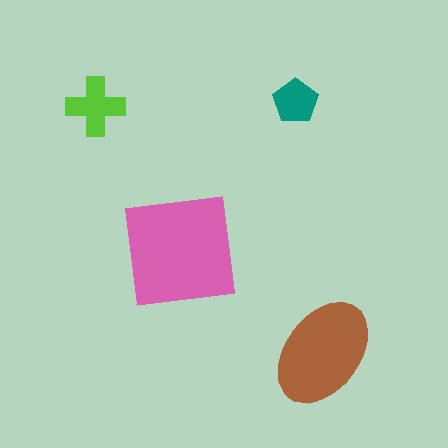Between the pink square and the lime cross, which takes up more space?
The pink square.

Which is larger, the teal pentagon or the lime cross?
The lime cross.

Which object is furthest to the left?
The lime cross is leftmost.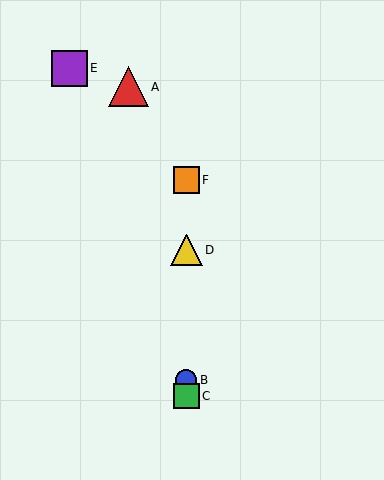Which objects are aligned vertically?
Objects B, C, D, F are aligned vertically.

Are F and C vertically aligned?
Yes, both are at x≈186.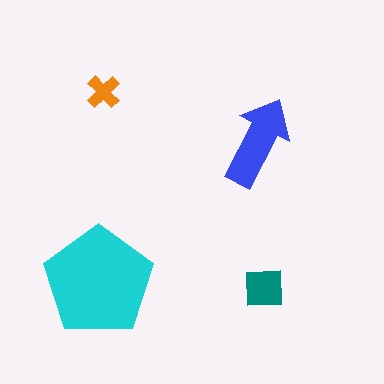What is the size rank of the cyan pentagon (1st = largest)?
1st.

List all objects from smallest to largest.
The orange cross, the teal square, the blue arrow, the cyan pentagon.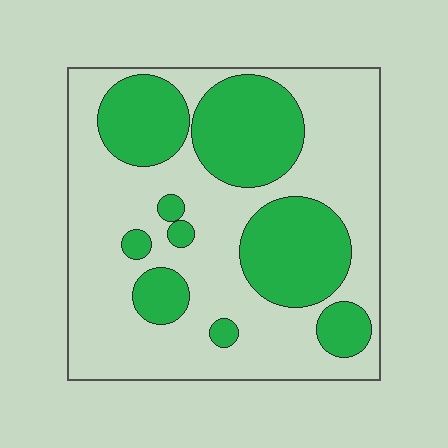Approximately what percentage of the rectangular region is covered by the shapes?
Approximately 35%.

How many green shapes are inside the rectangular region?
9.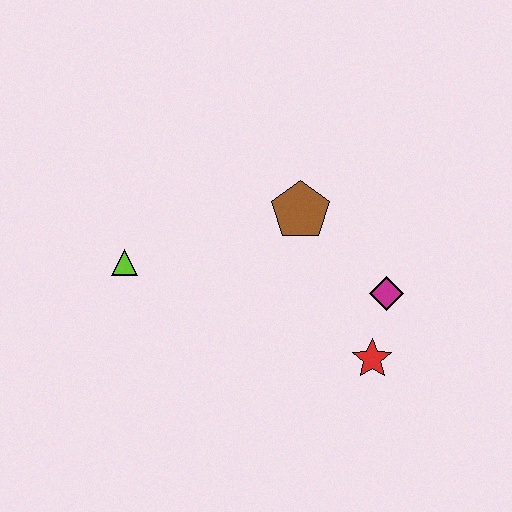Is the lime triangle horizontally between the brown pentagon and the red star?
No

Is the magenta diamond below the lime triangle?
Yes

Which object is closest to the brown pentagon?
The magenta diamond is closest to the brown pentagon.